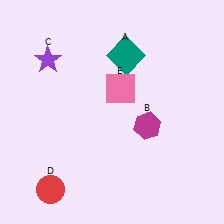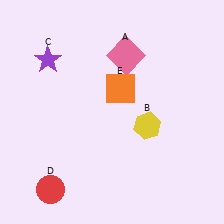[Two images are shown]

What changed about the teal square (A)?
In Image 1, A is teal. In Image 2, it changed to pink.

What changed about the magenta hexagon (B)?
In Image 1, B is magenta. In Image 2, it changed to yellow.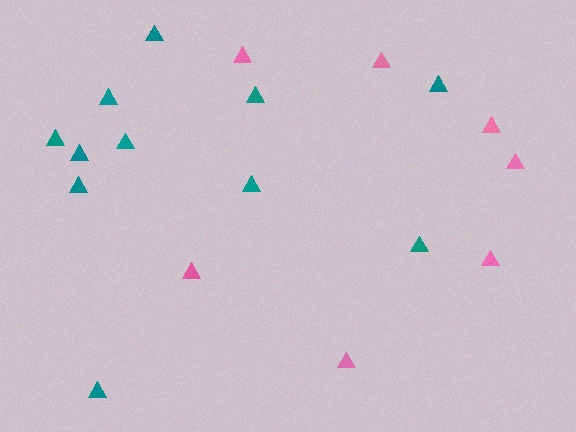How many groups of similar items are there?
There are 2 groups: one group of teal triangles (11) and one group of pink triangles (7).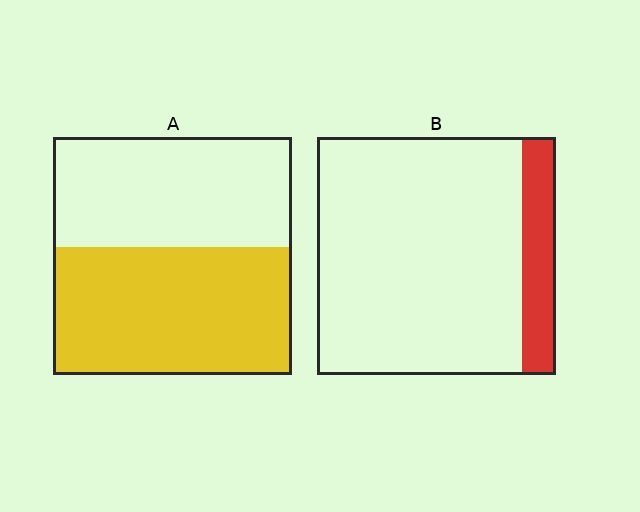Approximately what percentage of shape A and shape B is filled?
A is approximately 55% and B is approximately 15%.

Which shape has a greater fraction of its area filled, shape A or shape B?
Shape A.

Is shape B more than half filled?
No.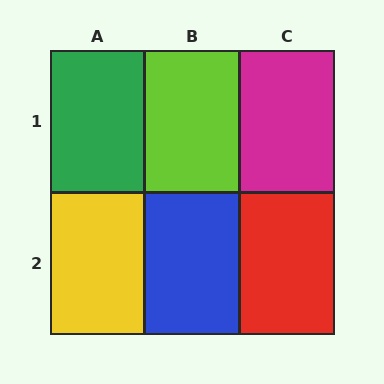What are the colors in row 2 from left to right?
Yellow, blue, red.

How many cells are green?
1 cell is green.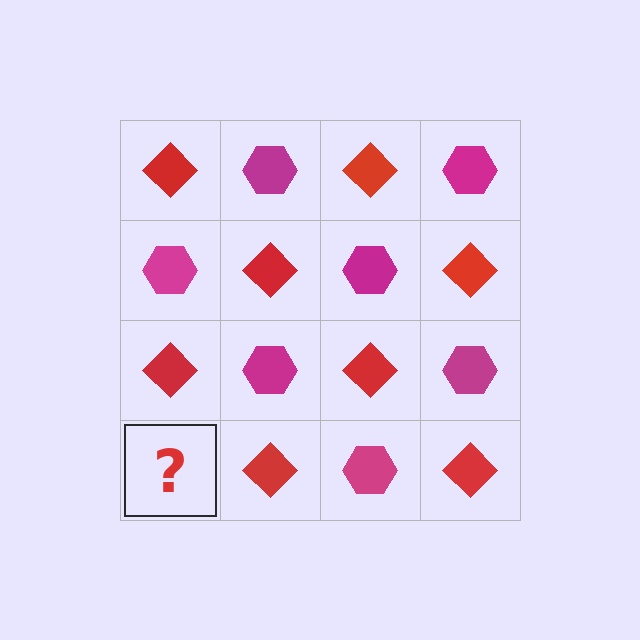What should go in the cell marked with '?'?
The missing cell should contain a magenta hexagon.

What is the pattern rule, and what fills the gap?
The rule is that it alternates red diamond and magenta hexagon in a checkerboard pattern. The gap should be filled with a magenta hexagon.